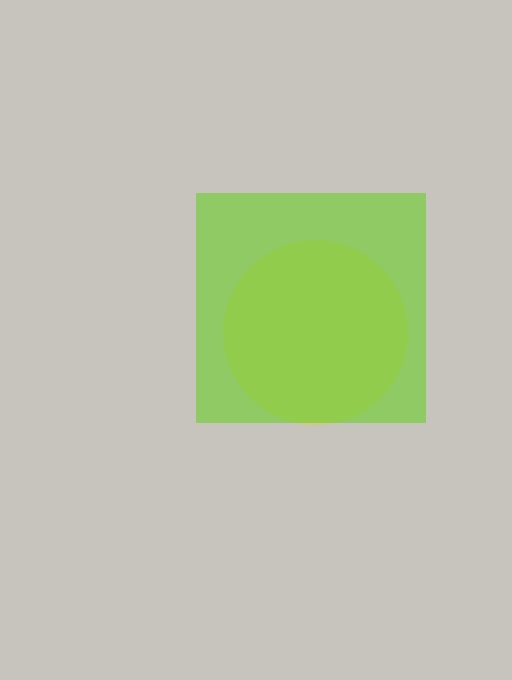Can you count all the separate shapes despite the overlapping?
Yes, there are 2 separate shapes.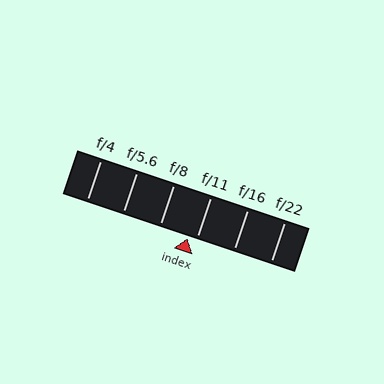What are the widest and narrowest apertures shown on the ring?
The widest aperture shown is f/4 and the narrowest is f/22.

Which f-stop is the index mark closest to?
The index mark is closest to f/11.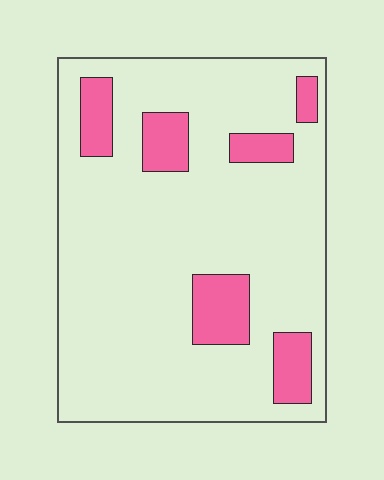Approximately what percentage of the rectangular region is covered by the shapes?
Approximately 15%.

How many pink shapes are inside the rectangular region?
6.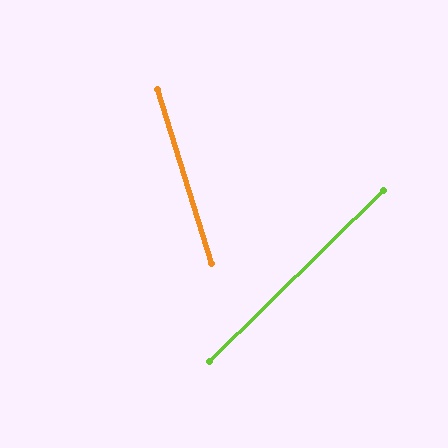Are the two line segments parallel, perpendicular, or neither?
Neither parallel nor perpendicular — they differ by about 63°.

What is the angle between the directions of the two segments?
Approximately 63 degrees.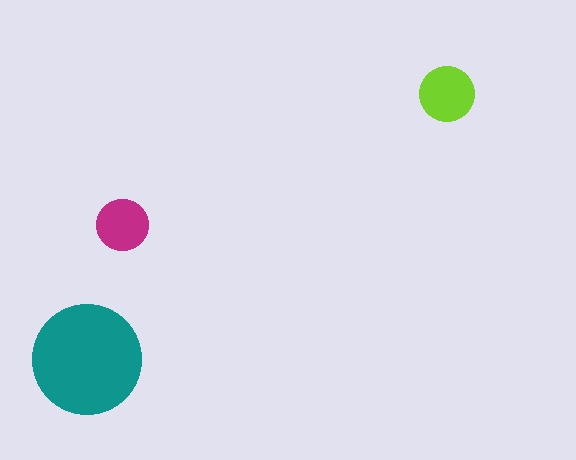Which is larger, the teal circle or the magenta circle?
The teal one.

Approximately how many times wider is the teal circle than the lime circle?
About 2 times wider.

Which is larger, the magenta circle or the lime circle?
The lime one.